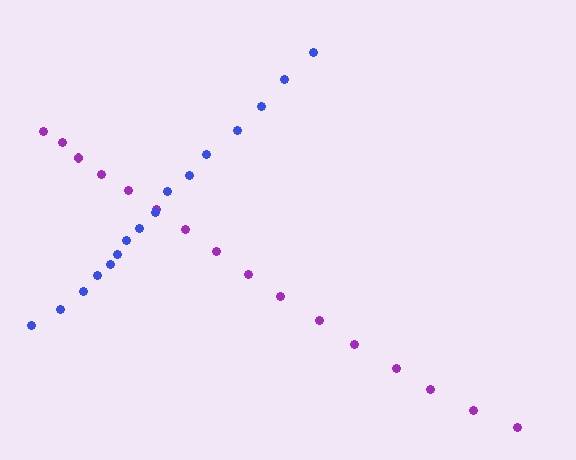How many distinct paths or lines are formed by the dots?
There are 2 distinct paths.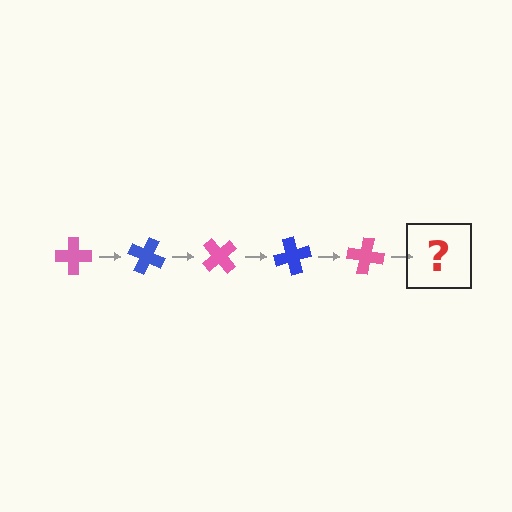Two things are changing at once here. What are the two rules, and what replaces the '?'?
The two rules are that it rotates 25 degrees each step and the color cycles through pink and blue. The '?' should be a blue cross, rotated 125 degrees from the start.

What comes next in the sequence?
The next element should be a blue cross, rotated 125 degrees from the start.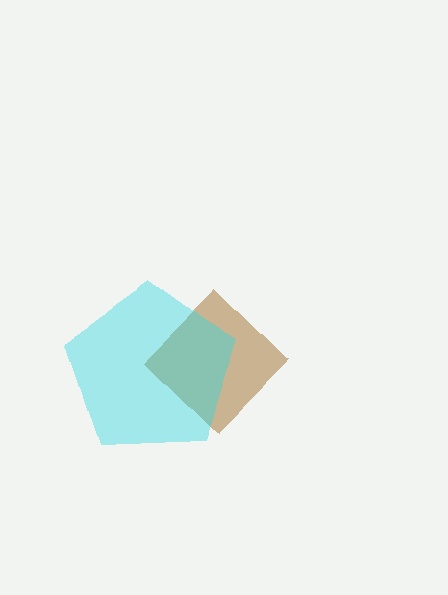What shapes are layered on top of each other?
The layered shapes are: a brown diamond, a cyan pentagon.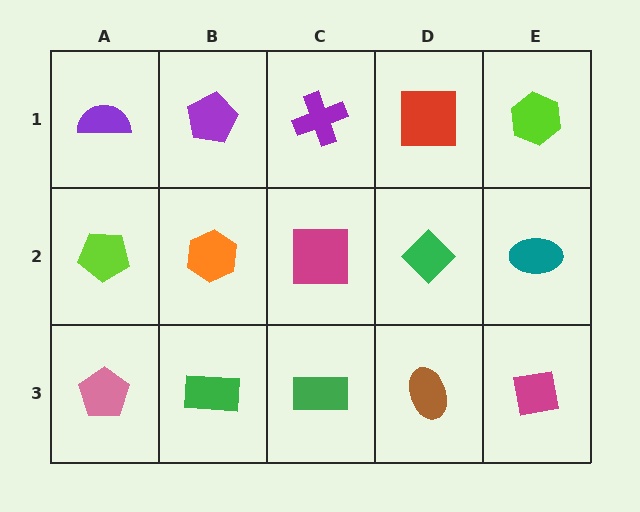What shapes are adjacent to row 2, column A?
A purple semicircle (row 1, column A), a pink pentagon (row 3, column A), an orange hexagon (row 2, column B).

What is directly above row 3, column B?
An orange hexagon.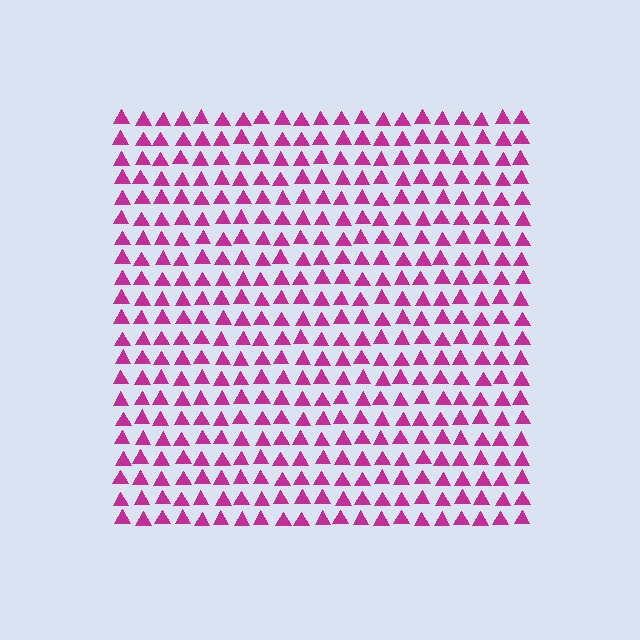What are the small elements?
The small elements are triangles.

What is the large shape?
The large shape is a square.